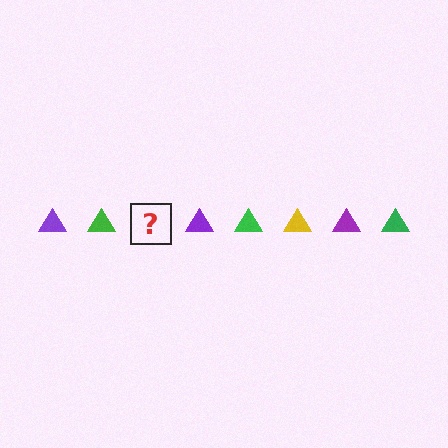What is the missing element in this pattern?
The missing element is a yellow triangle.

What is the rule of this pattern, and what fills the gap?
The rule is that the pattern cycles through purple, green, yellow triangles. The gap should be filled with a yellow triangle.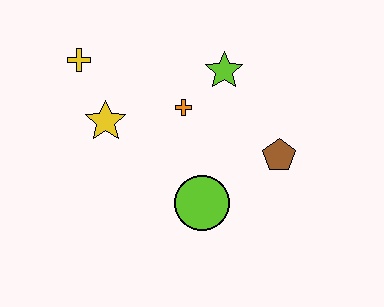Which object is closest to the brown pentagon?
The lime circle is closest to the brown pentagon.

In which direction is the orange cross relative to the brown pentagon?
The orange cross is to the left of the brown pentagon.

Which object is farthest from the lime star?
The yellow cross is farthest from the lime star.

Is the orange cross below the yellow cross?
Yes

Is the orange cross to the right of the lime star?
No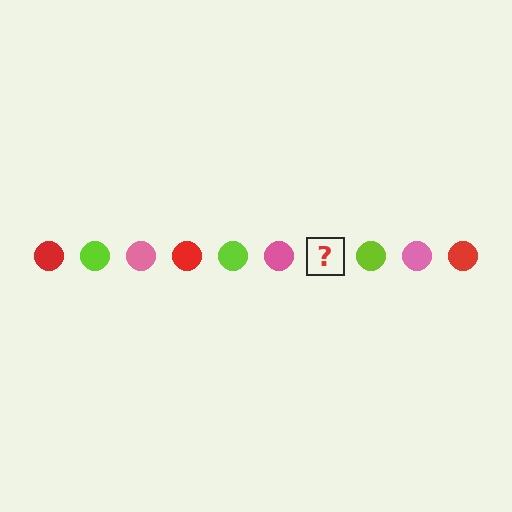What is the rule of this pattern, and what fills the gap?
The rule is that the pattern cycles through red, lime, pink circles. The gap should be filled with a red circle.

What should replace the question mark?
The question mark should be replaced with a red circle.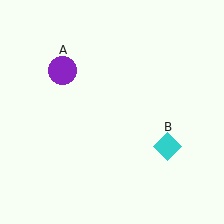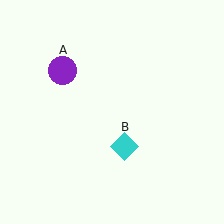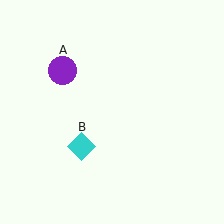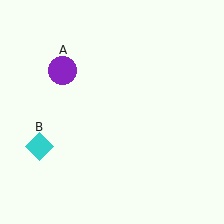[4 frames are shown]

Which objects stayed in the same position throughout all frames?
Purple circle (object A) remained stationary.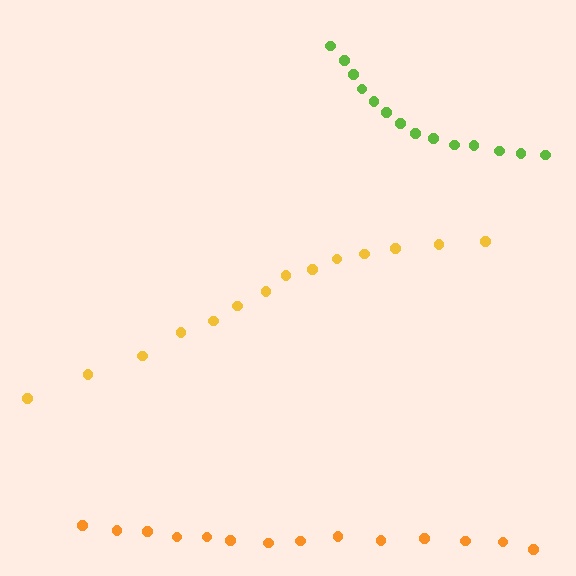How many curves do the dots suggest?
There are 3 distinct paths.